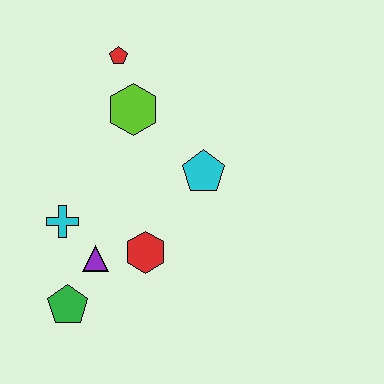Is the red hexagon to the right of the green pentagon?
Yes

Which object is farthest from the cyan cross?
The red pentagon is farthest from the cyan cross.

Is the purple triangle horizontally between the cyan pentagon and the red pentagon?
No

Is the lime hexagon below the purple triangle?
No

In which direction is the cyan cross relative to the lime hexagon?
The cyan cross is below the lime hexagon.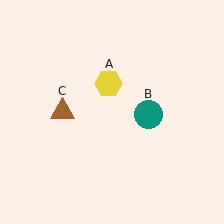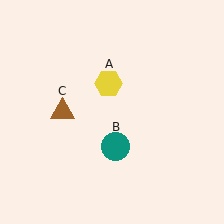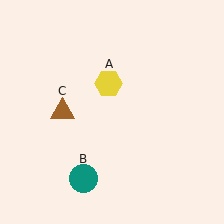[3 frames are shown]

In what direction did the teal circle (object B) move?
The teal circle (object B) moved down and to the left.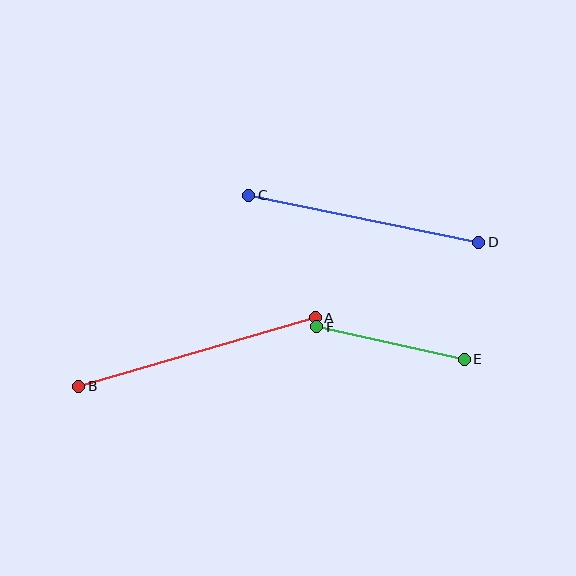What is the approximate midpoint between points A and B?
The midpoint is at approximately (197, 352) pixels.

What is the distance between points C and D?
The distance is approximately 234 pixels.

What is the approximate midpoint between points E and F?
The midpoint is at approximately (391, 343) pixels.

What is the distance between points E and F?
The distance is approximately 151 pixels.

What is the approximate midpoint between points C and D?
The midpoint is at approximately (364, 219) pixels.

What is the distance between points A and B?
The distance is approximately 246 pixels.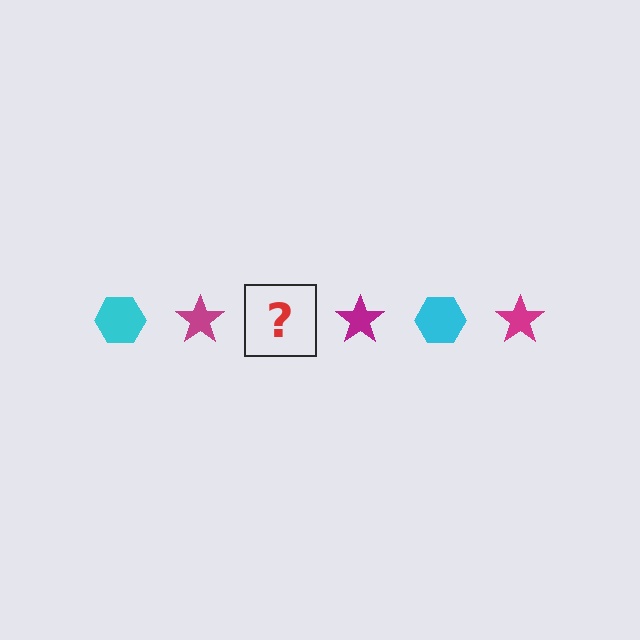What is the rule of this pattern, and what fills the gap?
The rule is that the pattern alternates between cyan hexagon and magenta star. The gap should be filled with a cyan hexagon.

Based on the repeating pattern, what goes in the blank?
The blank should be a cyan hexagon.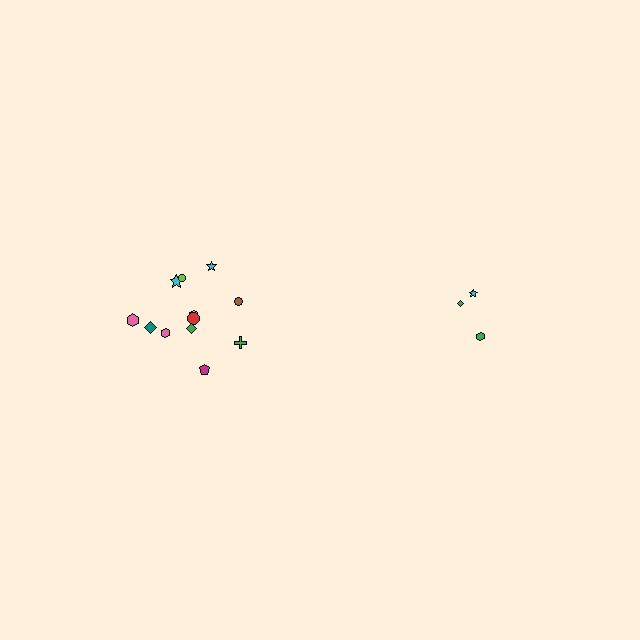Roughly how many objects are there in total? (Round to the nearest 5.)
Roughly 15 objects in total.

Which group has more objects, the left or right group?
The left group.